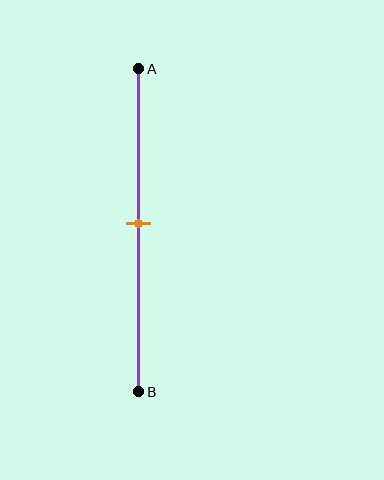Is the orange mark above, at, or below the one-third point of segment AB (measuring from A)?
The orange mark is below the one-third point of segment AB.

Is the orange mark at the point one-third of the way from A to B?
No, the mark is at about 50% from A, not at the 33% one-third point.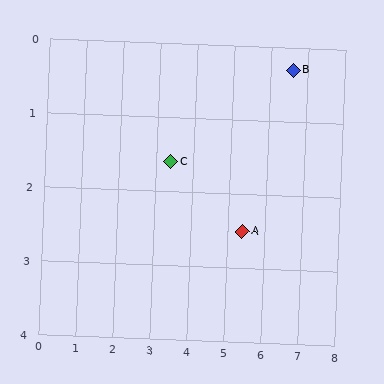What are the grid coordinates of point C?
Point C is at approximately (3.4, 1.6).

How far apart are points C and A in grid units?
Points C and A are about 2.2 grid units apart.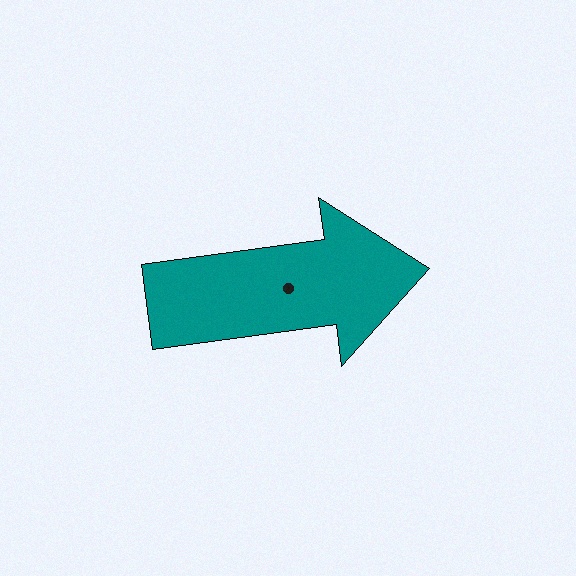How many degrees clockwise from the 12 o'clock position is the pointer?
Approximately 82 degrees.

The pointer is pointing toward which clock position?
Roughly 3 o'clock.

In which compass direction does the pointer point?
East.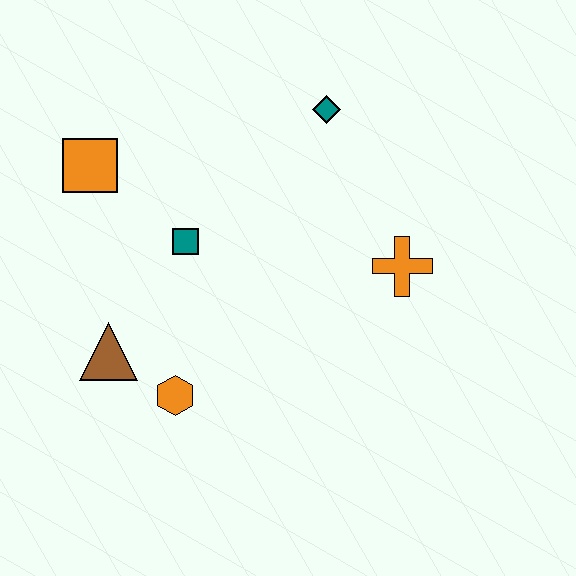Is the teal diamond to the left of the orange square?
No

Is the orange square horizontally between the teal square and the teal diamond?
No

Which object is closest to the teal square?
The orange square is closest to the teal square.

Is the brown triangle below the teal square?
Yes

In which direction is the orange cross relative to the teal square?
The orange cross is to the right of the teal square.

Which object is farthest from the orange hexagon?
The teal diamond is farthest from the orange hexagon.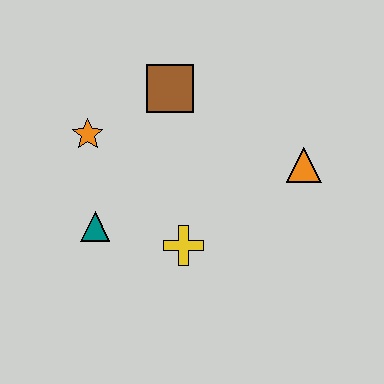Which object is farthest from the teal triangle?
The orange triangle is farthest from the teal triangle.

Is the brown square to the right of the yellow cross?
No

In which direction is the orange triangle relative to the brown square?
The orange triangle is to the right of the brown square.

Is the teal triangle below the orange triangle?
Yes